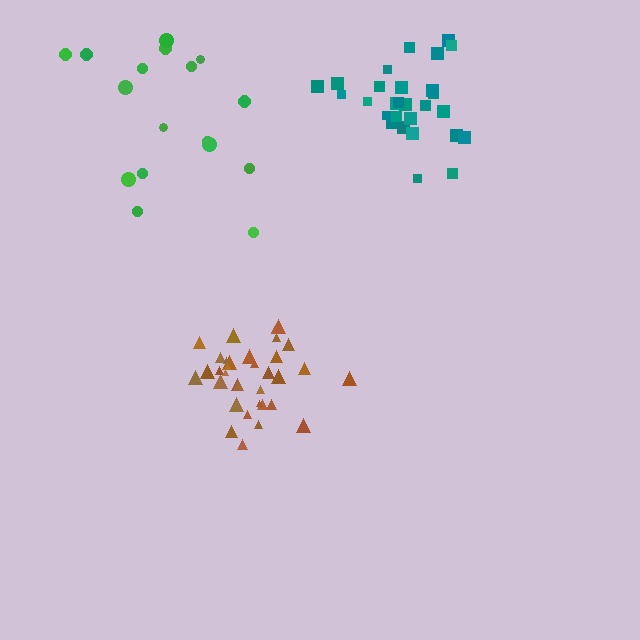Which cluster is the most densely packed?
Brown.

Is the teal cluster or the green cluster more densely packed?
Teal.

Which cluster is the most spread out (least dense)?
Green.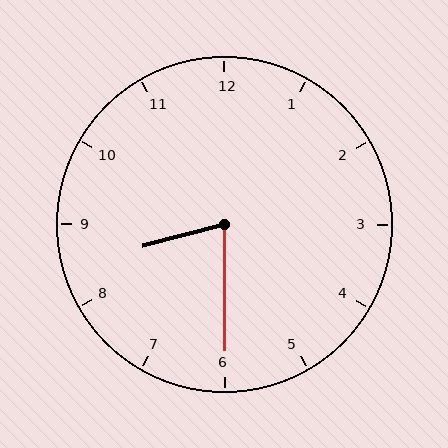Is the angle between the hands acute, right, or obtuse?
It is acute.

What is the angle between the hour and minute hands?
Approximately 75 degrees.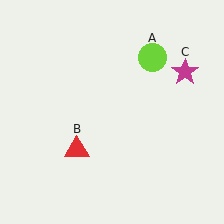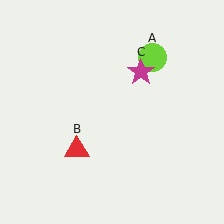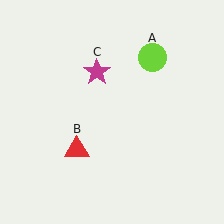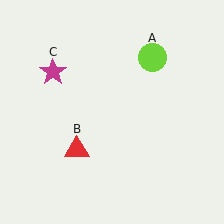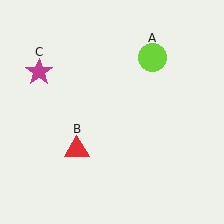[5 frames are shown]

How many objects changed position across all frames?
1 object changed position: magenta star (object C).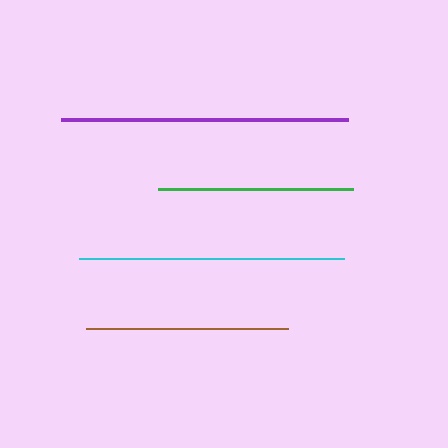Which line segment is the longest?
The purple line is the longest at approximately 287 pixels.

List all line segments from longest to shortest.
From longest to shortest: purple, cyan, brown, green.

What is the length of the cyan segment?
The cyan segment is approximately 265 pixels long.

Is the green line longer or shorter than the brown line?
The brown line is longer than the green line.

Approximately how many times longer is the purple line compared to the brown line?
The purple line is approximately 1.4 times the length of the brown line.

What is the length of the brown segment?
The brown segment is approximately 201 pixels long.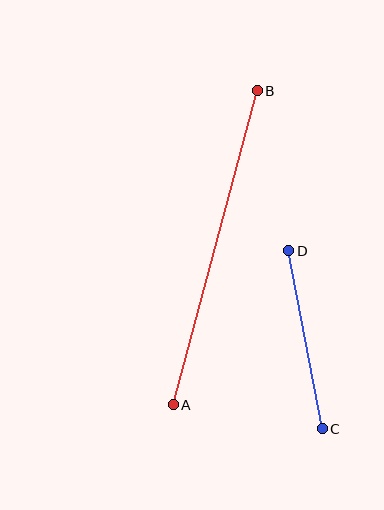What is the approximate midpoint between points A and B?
The midpoint is at approximately (215, 248) pixels.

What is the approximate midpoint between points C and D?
The midpoint is at approximately (306, 340) pixels.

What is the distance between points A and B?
The distance is approximately 325 pixels.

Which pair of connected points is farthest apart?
Points A and B are farthest apart.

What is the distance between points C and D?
The distance is approximately 181 pixels.